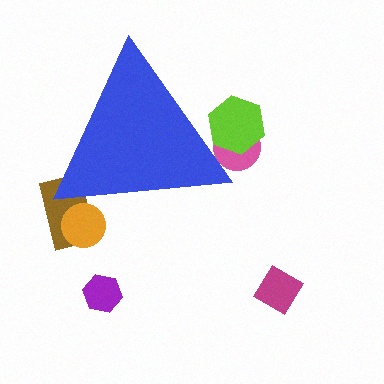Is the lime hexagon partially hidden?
Yes, the lime hexagon is partially hidden behind the blue triangle.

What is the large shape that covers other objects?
A blue triangle.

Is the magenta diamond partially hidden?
No, the magenta diamond is fully visible.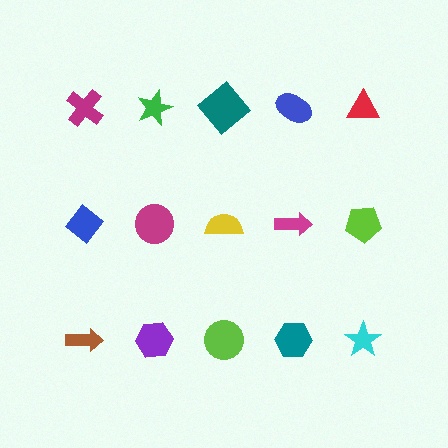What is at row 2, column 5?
A lime pentagon.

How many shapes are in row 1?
5 shapes.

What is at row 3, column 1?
A brown arrow.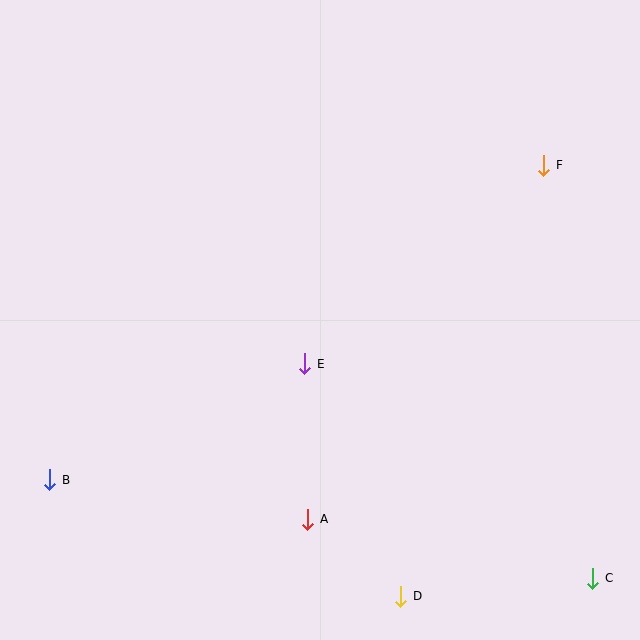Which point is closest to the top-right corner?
Point F is closest to the top-right corner.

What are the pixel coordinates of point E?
Point E is at (305, 364).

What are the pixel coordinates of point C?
Point C is at (593, 578).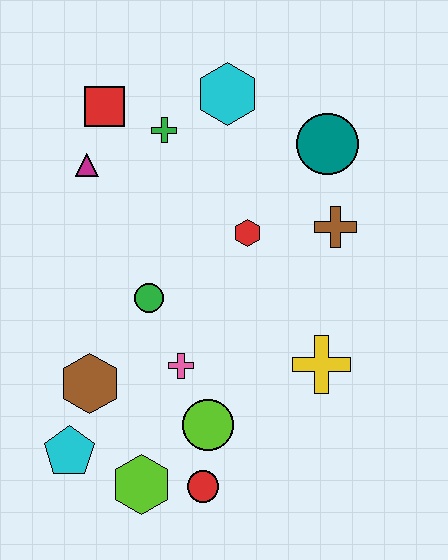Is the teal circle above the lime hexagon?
Yes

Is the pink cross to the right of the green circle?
Yes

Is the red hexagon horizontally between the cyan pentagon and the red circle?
No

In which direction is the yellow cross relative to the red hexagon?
The yellow cross is below the red hexagon.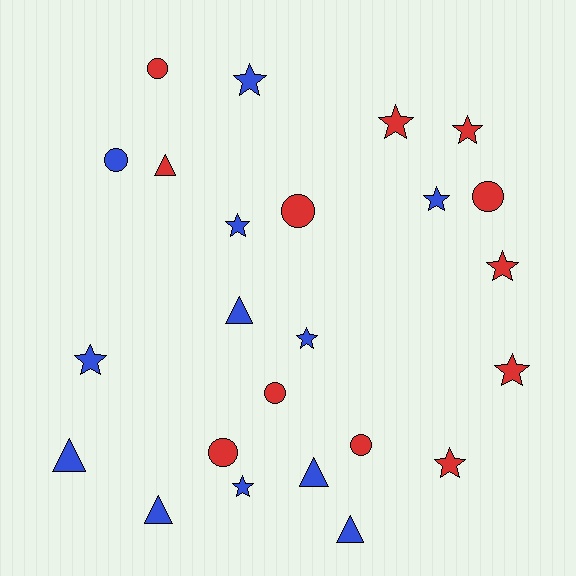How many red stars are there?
There are 5 red stars.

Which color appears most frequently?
Red, with 12 objects.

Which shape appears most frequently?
Star, with 11 objects.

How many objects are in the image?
There are 24 objects.